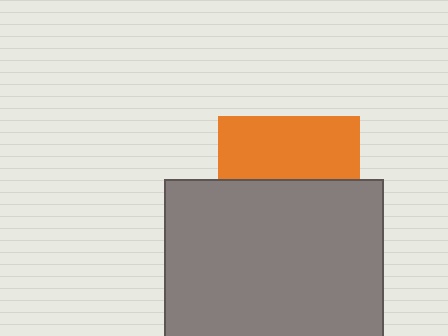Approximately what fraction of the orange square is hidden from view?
Roughly 55% of the orange square is hidden behind the gray rectangle.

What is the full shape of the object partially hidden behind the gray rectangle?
The partially hidden object is an orange square.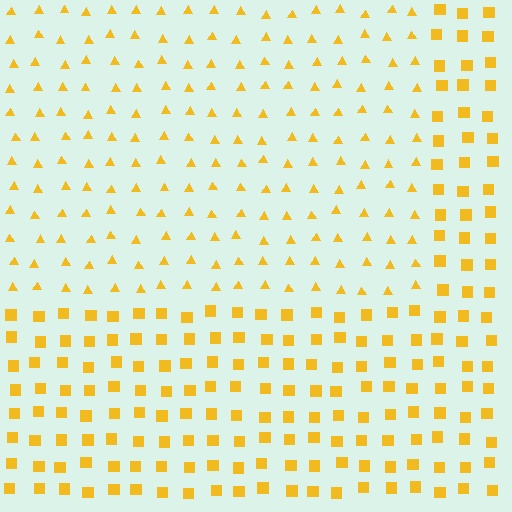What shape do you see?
I see a rectangle.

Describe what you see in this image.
The image is filled with small yellow elements arranged in a uniform grid. A rectangle-shaped region contains triangles, while the surrounding area contains squares. The boundary is defined purely by the change in element shape.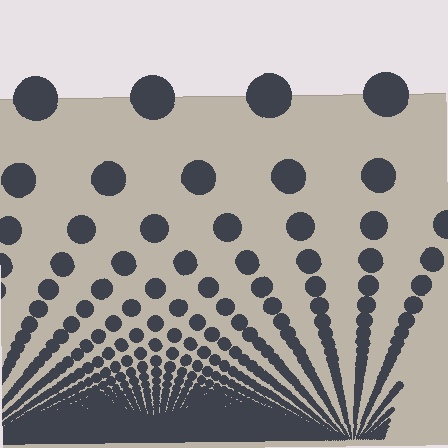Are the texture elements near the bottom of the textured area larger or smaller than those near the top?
Smaller. The gradient is inverted — elements near the bottom are smaller and denser.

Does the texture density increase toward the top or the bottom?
Density increases toward the bottom.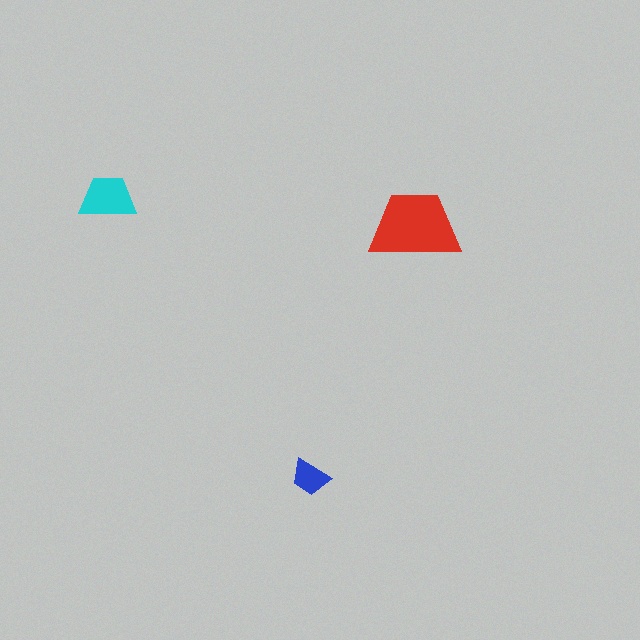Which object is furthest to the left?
The cyan trapezoid is leftmost.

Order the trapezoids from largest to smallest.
the red one, the cyan one, the blue one.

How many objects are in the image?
There are 3 objects in the image.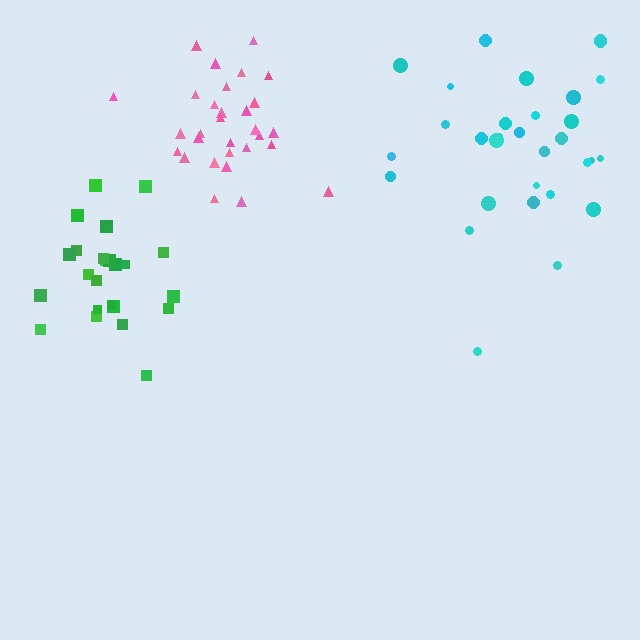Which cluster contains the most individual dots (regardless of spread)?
Cyan (31).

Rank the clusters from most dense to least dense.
green, pink, cyan.